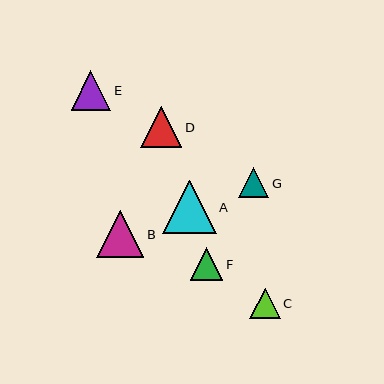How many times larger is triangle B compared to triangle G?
Triangle B is approximately 1.6 times the size of triangle G.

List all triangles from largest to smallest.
From largest to smallest: A, B, D, E, F, C, G.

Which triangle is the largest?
Triangle A is the largest with a size of approximately 54 pixels.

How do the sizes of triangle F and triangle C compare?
Triangle F and triangle C are approximately the same size.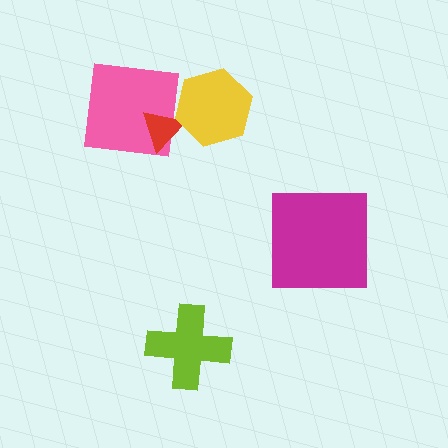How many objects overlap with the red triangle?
2 objects overlap with the red triangle.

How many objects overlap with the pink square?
1 object overlaps with the pink square.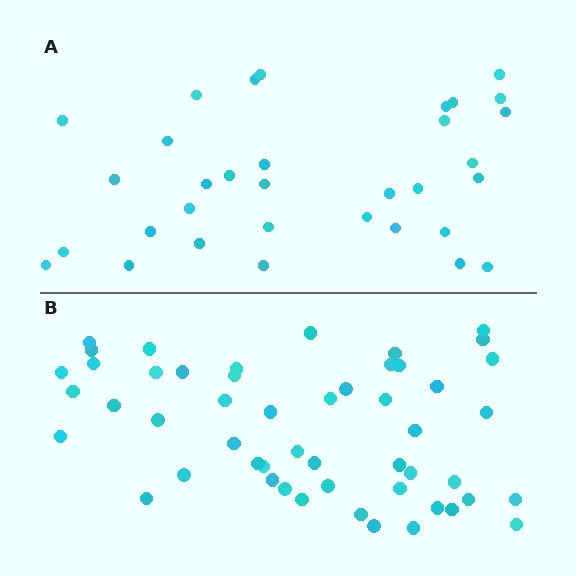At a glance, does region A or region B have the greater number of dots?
Region B (the bottom region) has more dots.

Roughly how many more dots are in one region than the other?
Region B has approximately 20 more dots than region A.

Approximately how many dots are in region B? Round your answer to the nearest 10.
About 50 dots. (The exact count is 51, which rounds to 50.)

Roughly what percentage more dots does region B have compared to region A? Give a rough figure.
About 55% more.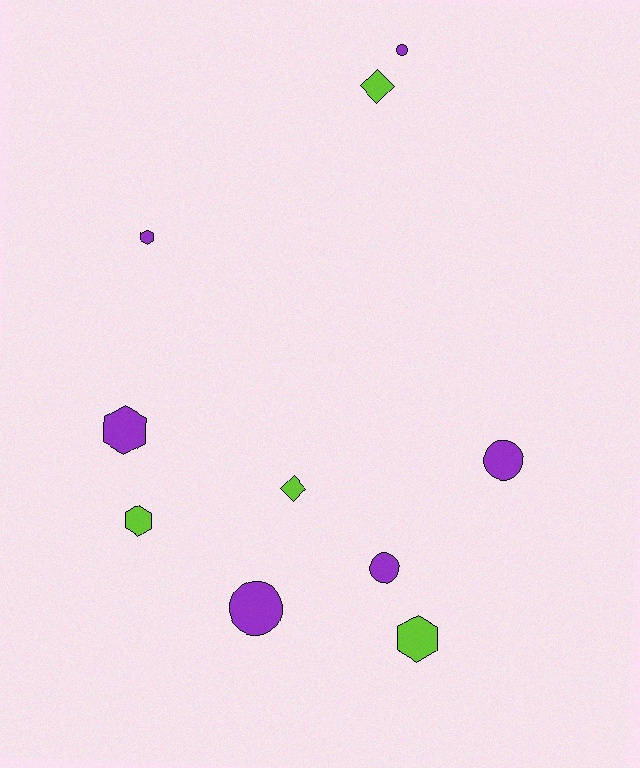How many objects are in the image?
There are 10 objects.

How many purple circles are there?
There are 4 purple circles.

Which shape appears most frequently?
Hexagon, with 4 objects.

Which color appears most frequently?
Purple, with 6 objects.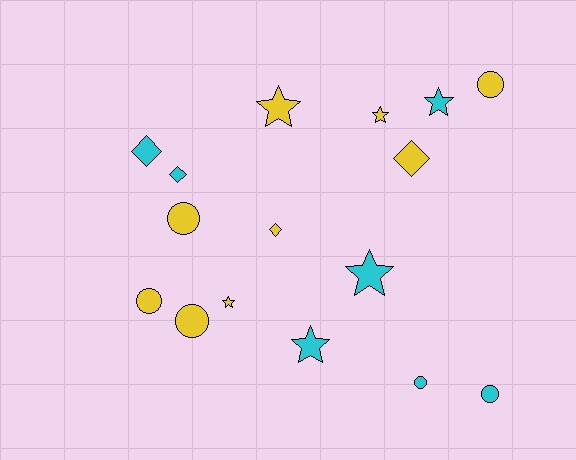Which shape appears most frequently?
Star, with 6 objects.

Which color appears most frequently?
Yellow, with 9 objects.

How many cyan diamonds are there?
There are 2 cyan diamonds.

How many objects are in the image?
There are 16 objects.